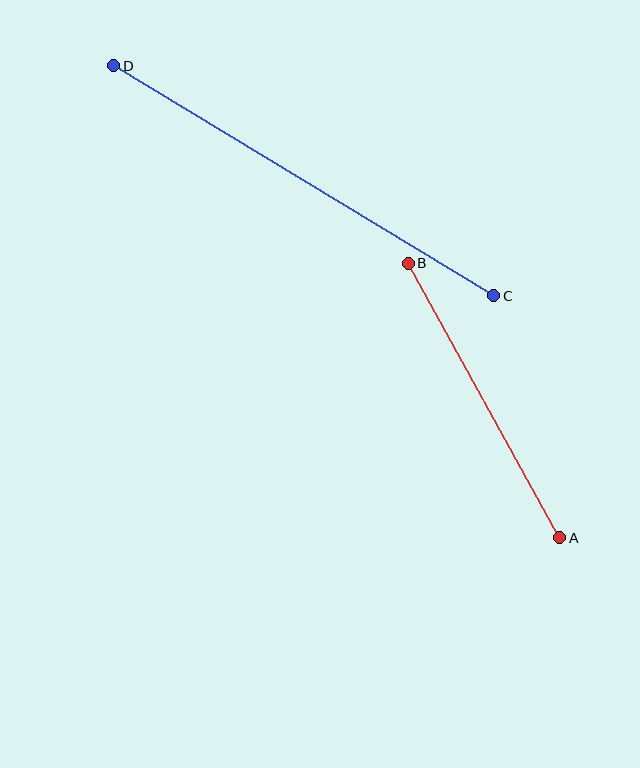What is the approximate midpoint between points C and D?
The midpoint is at approximately (304, 181) pixels.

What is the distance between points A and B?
The distance is approximately 314 pixels.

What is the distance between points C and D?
The distance is approximately 444 pixels.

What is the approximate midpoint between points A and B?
The midpoint is at approximately (484, 401) pixels.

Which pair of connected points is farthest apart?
Points C and D are farthest apart.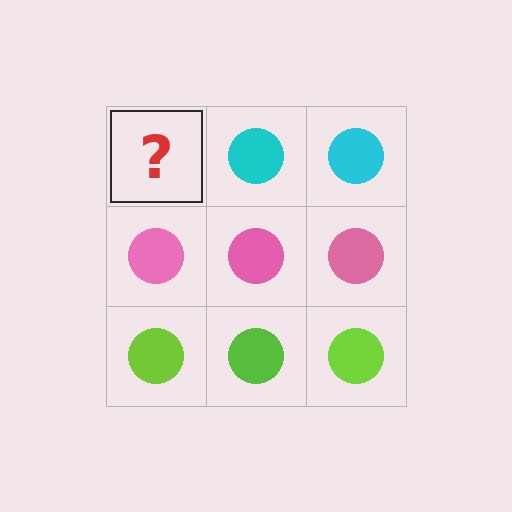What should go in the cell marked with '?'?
The missing cell should contain a cyan circle.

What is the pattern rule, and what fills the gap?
The rule is that each row has a consistent color. The gap should be filled with a cyan circle.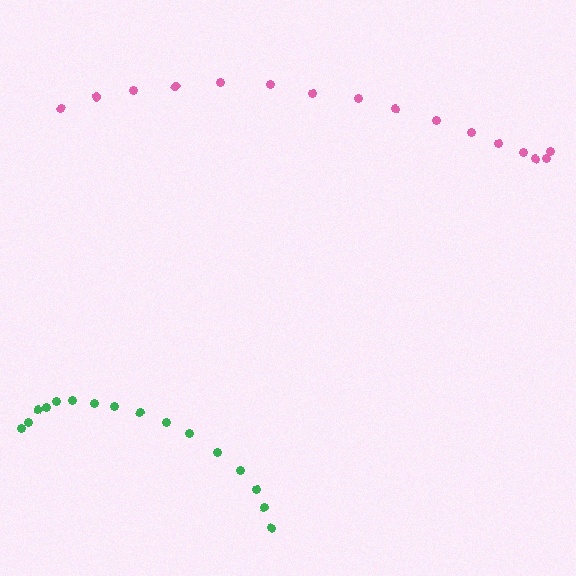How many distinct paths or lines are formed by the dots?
There are 2 distinct paths.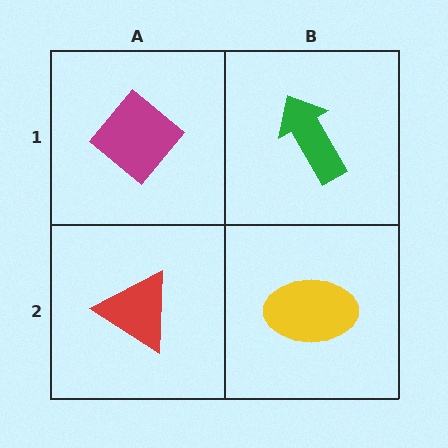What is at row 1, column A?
A magenta diamond.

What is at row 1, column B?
A green arrow.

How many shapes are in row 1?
2 shapes.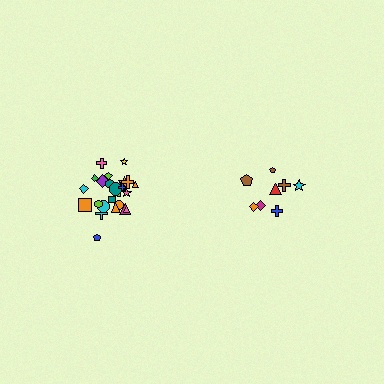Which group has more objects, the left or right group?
The left group.